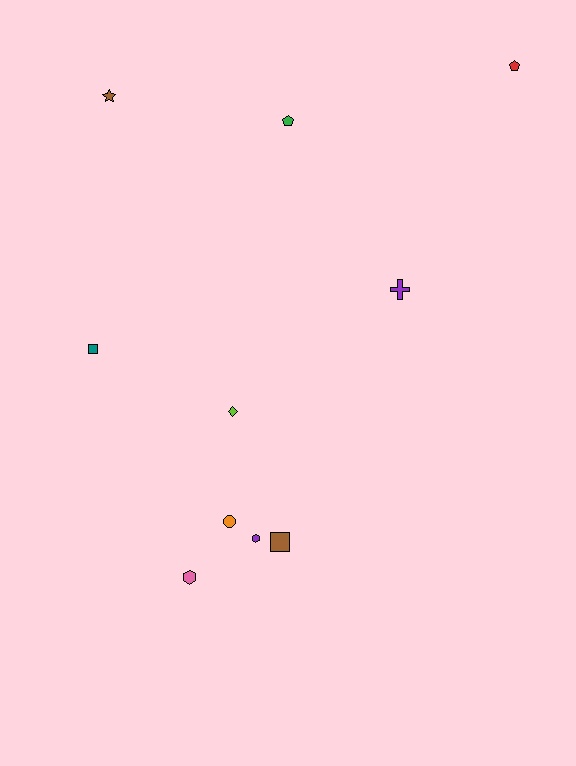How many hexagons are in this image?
There are 2 hexagons.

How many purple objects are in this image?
There are 2 purple objects.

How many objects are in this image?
There are 10 objects.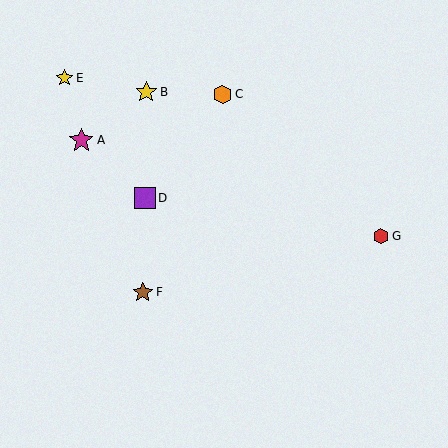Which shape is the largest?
The magenta star (labeled A) is the largest.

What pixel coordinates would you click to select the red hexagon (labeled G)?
Click at (381, 236) to select the red hexagon G.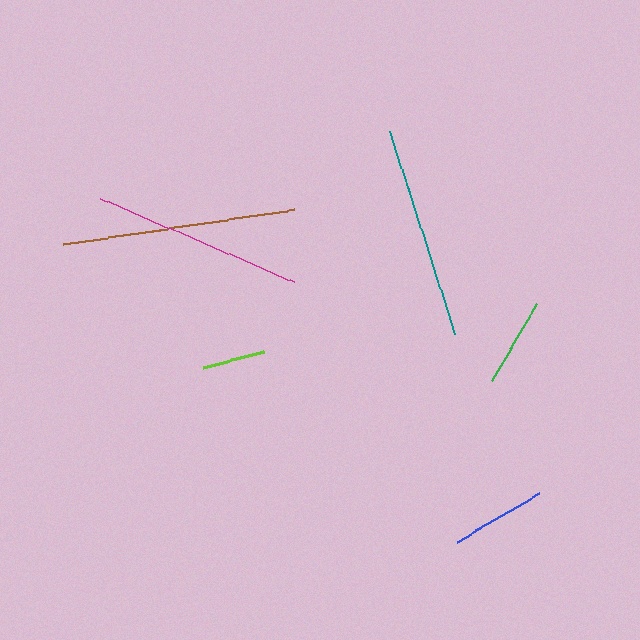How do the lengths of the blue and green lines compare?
The blue and green lines are approximately the same length.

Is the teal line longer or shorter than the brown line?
The brown line is longer than the teal line.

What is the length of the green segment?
The green segment is approximately 89 pixels long.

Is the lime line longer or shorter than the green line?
The green line is longer than the lime line.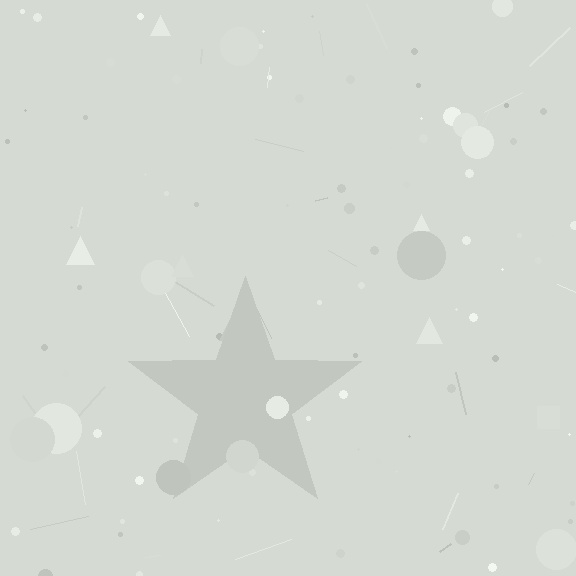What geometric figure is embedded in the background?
A star is embedded in the background.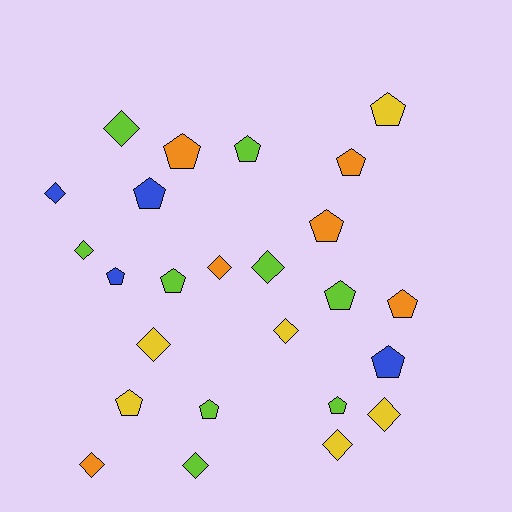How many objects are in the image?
There are 25 objects.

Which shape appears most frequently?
Pentagon, with 14 objects.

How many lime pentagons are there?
There are 5 lime pentagons.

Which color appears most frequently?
Lime, with 9 objects.